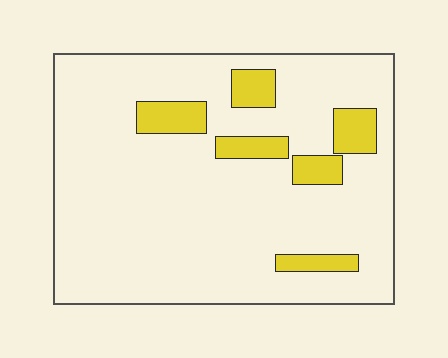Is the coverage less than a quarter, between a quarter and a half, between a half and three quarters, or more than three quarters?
Less than a quarter.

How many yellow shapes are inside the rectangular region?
6.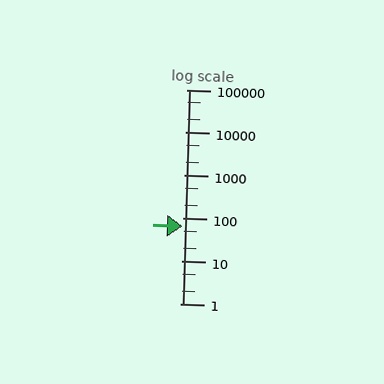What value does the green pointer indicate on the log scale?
The pointer indicates approximately 65.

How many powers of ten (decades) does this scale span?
The scale spans 5 decades, from 1 to 100000.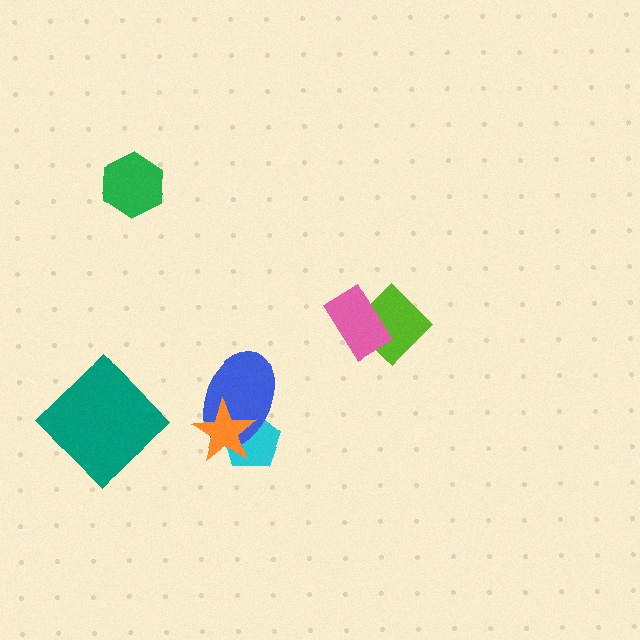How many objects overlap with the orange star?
2 objects overlap with the orange star.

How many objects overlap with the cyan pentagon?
2 objects overlap with the cyan pentagon.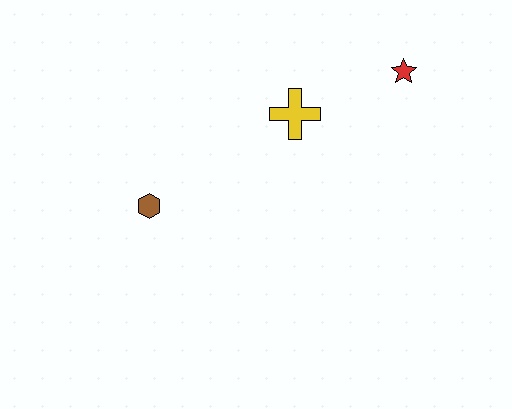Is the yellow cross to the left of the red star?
Yes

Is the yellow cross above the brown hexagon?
Yes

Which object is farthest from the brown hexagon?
The red star is farthest from the brown hexagon.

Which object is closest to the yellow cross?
The red star is closest to the yellow cross.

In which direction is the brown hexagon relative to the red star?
The brown hexagon is to the left of the red star.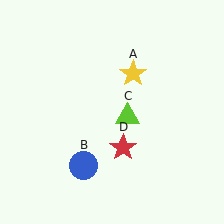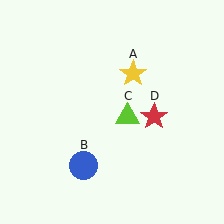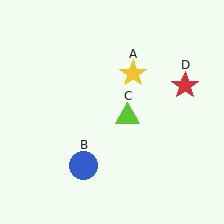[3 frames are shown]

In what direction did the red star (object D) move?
The red star (object D) moved up and to the right.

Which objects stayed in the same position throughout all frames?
Yellow star (object A) and blue circle (object B) and lime triangle (object C) remained stationary.